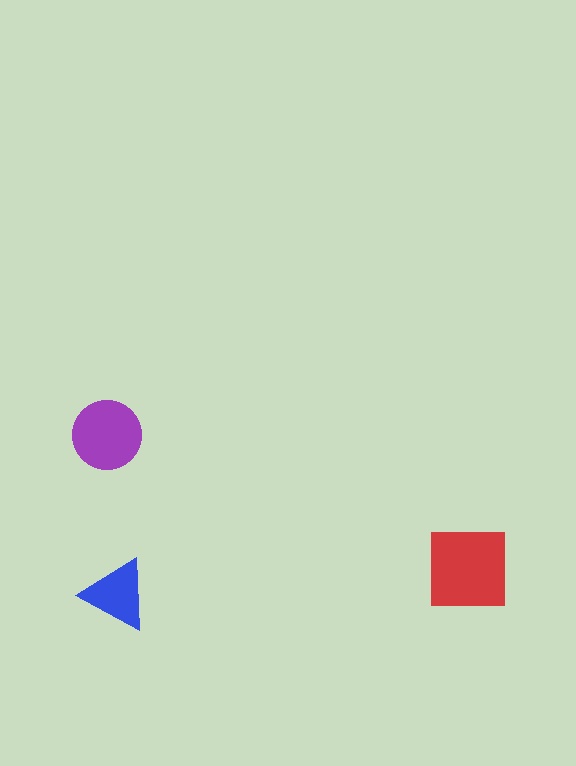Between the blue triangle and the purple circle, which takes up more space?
The purple circle.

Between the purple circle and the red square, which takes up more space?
The red square.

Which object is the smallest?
The blue triangle.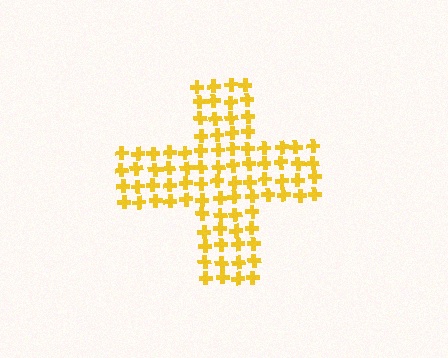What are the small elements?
The small elements are crosses.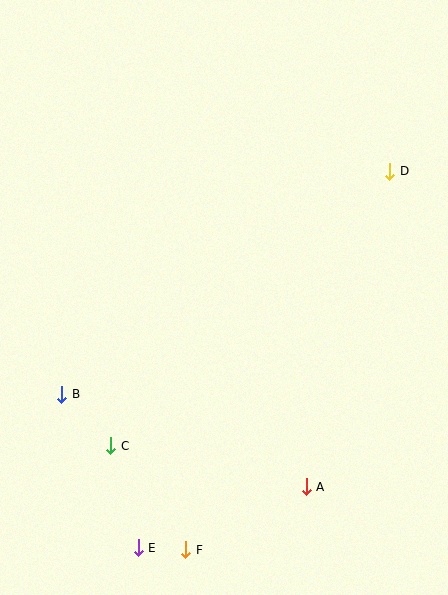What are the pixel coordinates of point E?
Point E is at (138, 548).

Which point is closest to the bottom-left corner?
Point E is closest to the bottom-left corner.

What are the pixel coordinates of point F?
Point F is at (185, 550).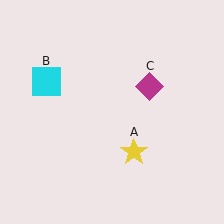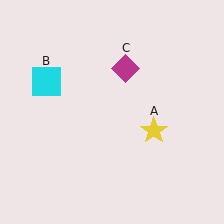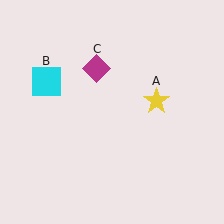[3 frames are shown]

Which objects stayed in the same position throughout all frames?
Cyan square (object B) remained stationary.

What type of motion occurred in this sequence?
The yellow star (object A), magenta diamond (object C) rotated counterclockwise around the center of the scene.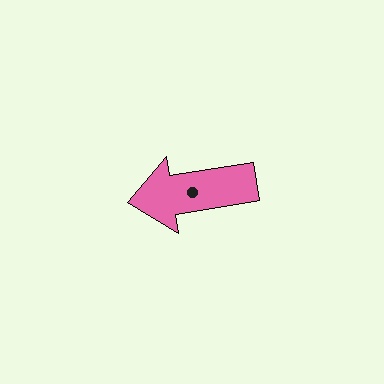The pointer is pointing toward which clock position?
Roughly 9 o'clock.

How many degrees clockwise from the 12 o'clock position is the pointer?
Approximately 261 degrees.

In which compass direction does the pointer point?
West.